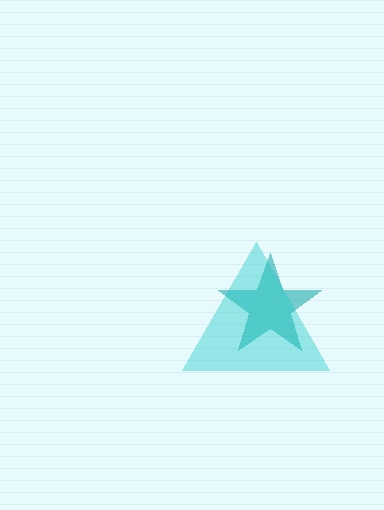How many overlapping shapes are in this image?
There are 2 overlapping shapes in the image.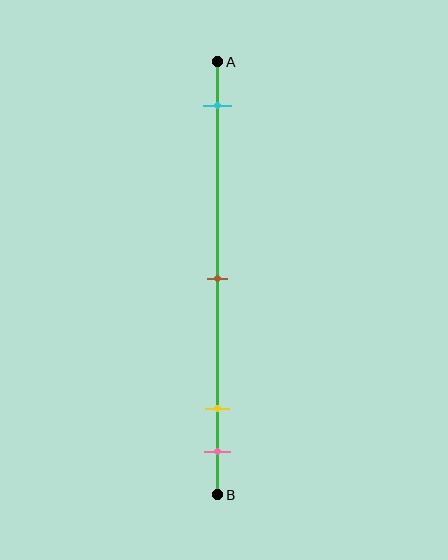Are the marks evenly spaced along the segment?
No, the marks are not evenly spaced.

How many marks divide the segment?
There are 4 marks dividing the segment.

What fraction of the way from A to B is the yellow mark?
The yellow mark is approximately 80% (0.8) of the way from A to B.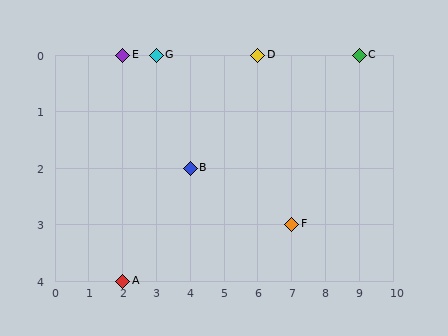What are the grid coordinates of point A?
Point A is at grid coordinates (2, 4).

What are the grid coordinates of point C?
Point C is at grid coordinates (9, 0).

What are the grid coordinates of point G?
Point G is at grid coordinates (3, 0).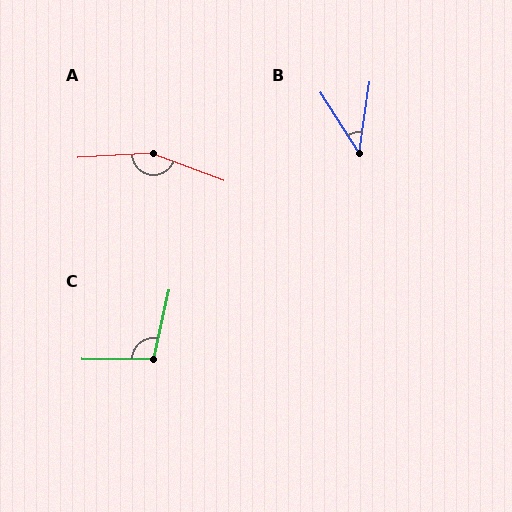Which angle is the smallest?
B, at approximately 40 degrees.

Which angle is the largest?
A, at approximately 156 degrees.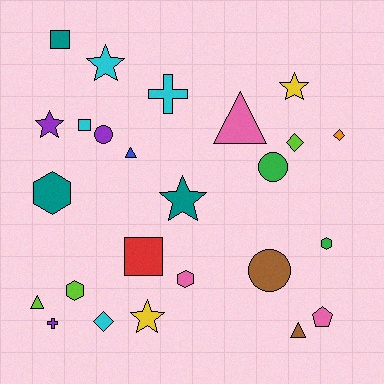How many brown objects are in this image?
There are 2 brown objects.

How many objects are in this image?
There are 25 objects.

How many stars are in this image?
There are 5 stars.